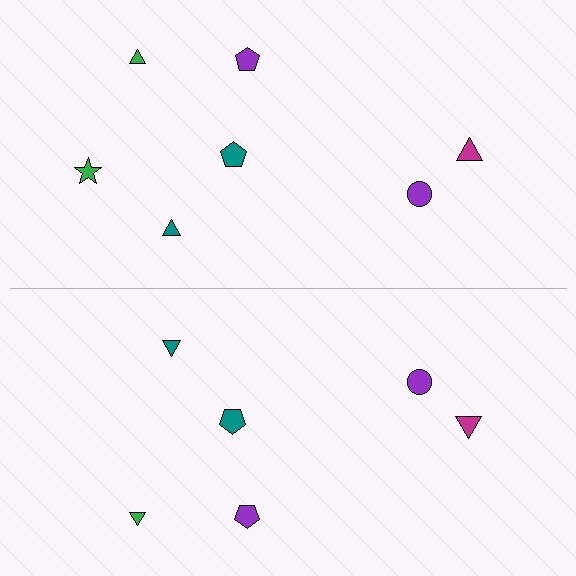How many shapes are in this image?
There are 13 shapes in this image.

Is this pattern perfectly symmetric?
No, the pattern is not perfectly symmetric. A green star is missing from the bottom side.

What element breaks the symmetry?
A green star is missing from the bottom side.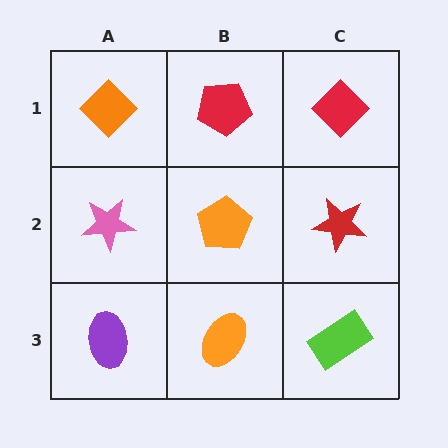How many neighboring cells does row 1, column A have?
2.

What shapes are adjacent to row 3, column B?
An orange pentagon (row 2, column B), a purple ellipse (row 3, column A), a lime rectangle (row 3, column C).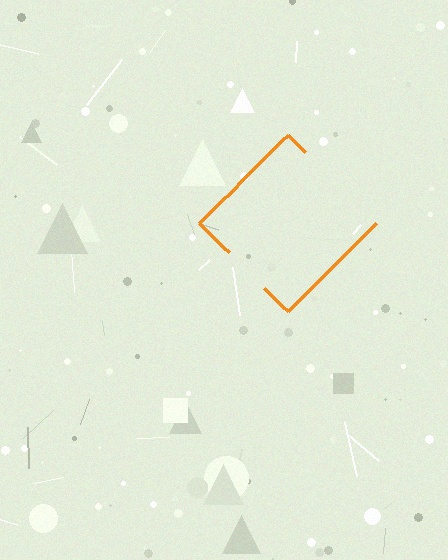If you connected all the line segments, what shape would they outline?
They would outline a diamond.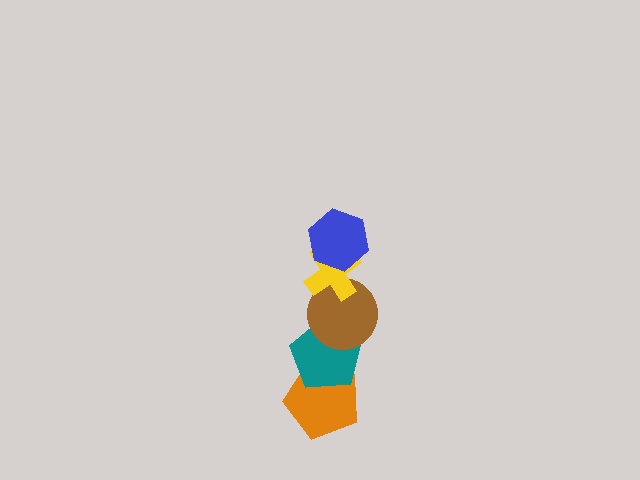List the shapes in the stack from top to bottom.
From top to bottom: the blue hexagon, the yellow cross, the brown circle, the teal pentagon, the orange pentagon.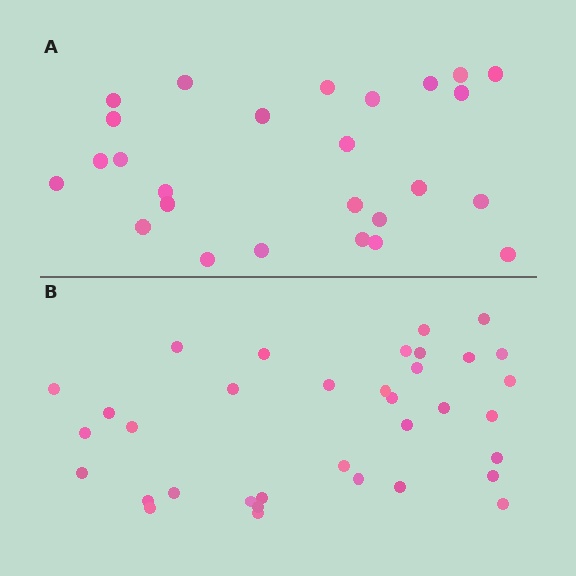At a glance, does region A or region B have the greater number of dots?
Region B (the bottom region) has more dots.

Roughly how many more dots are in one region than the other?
Region B has roughly 8 or so more dots than region A.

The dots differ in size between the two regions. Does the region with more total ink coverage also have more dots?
No. Region A has more total ink coverage because its dots are larger, but region B actually contains more individual dots. Total area can be misleading — the number of items is what matters here.